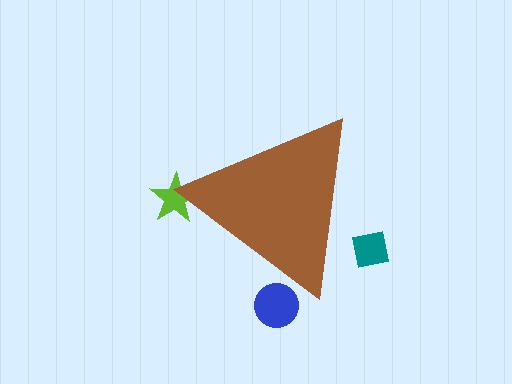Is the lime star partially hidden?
Yes, the lime star is partially hidden behind the brown triangle.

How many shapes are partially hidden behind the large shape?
3 shapes are partially hidden.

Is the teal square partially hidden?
Yes, the teal square is partially hidden behind the brown triangle.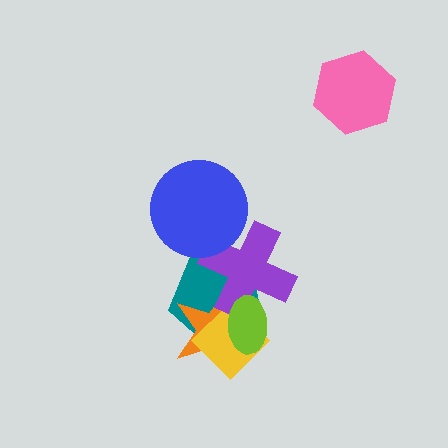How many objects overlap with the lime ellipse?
4 objects overlap with the lime ellipse.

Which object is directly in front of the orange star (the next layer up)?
The yellow diamond is directly in front of the orange star.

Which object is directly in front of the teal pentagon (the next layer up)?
The orange star is directly in front of the teal pentagon.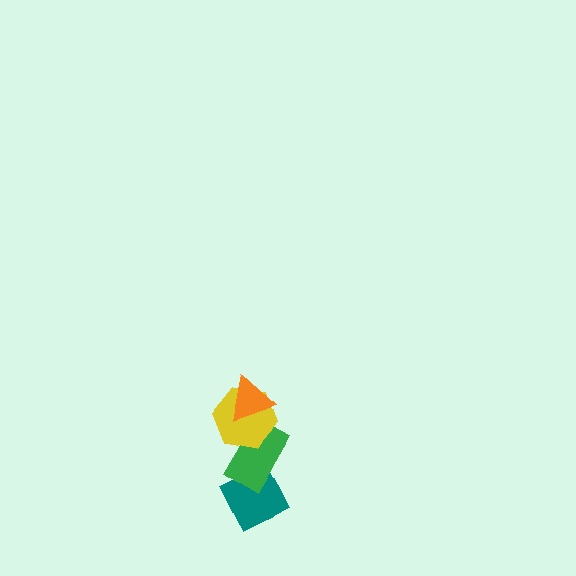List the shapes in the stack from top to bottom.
From top to bottom: the orange triangle, the yellow hexagon, the green rectangle, the teal diamond.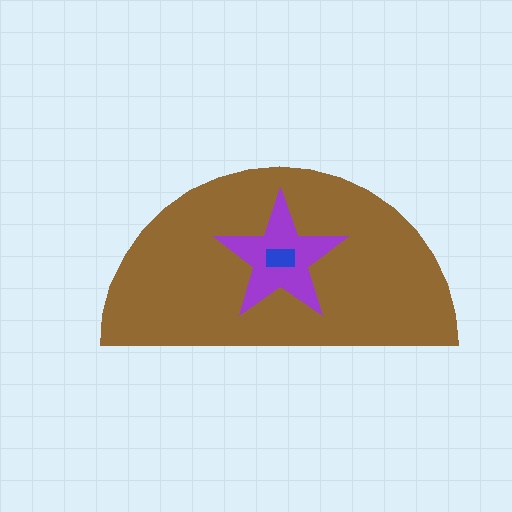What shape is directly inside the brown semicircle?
The purple star.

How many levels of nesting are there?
3.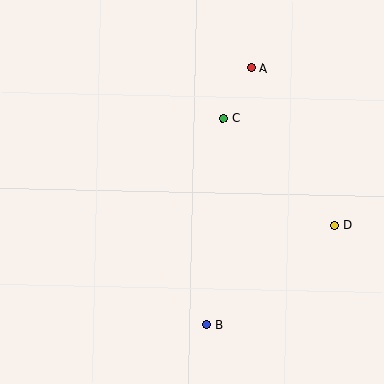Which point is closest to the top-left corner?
Point C is closest to the top-left corner.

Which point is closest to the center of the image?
Point C at (223, 118) is closest to the center.